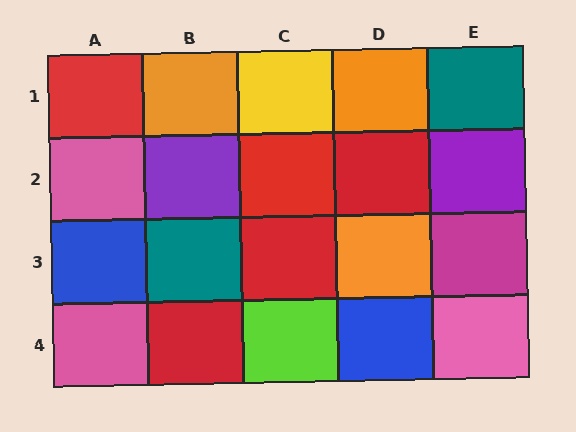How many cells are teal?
2 cells are teal.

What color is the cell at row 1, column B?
Orange.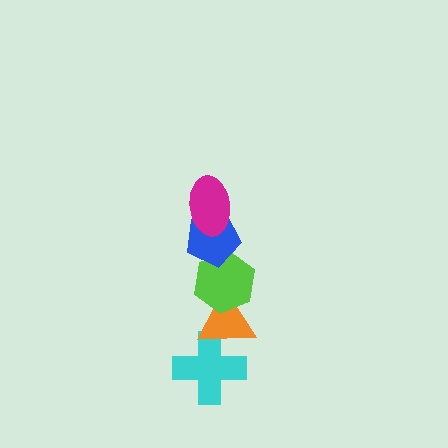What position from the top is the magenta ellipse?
The magenta ellipse is 1st from the top.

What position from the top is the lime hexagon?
The lime hexagon is 3rd from the top.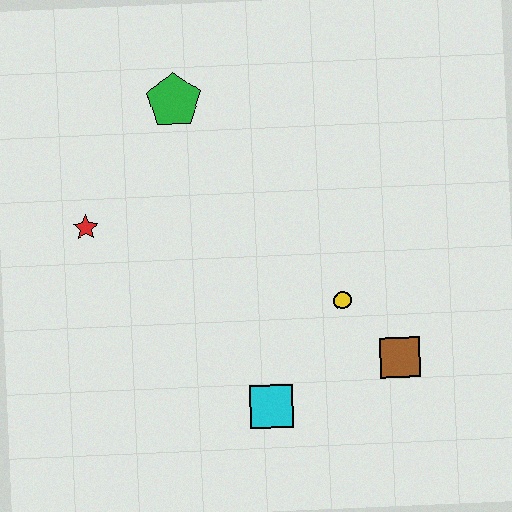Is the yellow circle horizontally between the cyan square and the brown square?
Yes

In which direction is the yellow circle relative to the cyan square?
The yellow circle is above the cyan square.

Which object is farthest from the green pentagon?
The brown square is farthest from the green pentagon.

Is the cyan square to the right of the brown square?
No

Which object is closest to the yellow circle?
The brown square is closest to the yellow circle.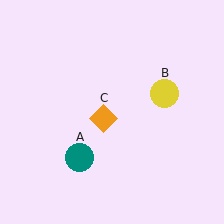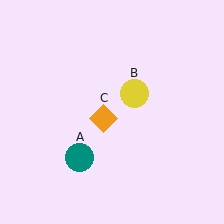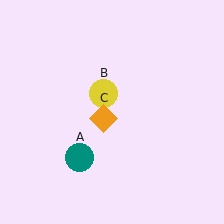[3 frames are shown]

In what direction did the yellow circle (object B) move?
The yellow circle (object B) moved left.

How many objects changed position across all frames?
1 object changed position: yellow circle (object B).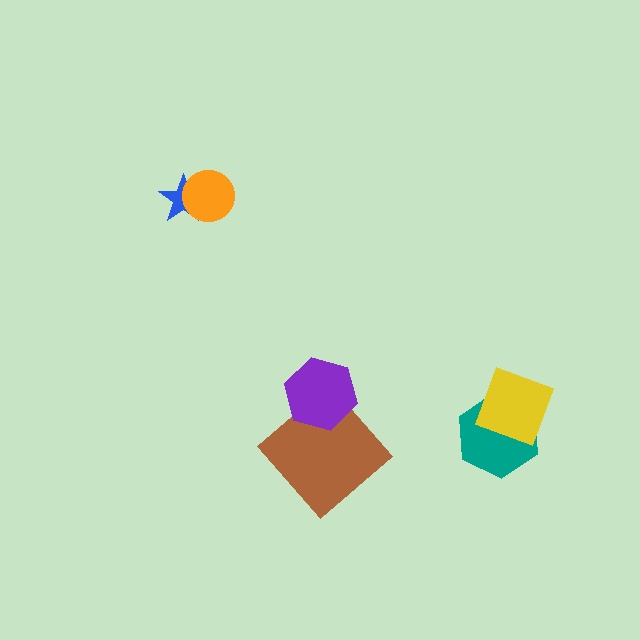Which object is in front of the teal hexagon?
The yellow diamond is in front of the teal hexagon.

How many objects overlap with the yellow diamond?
1 object overlaps with the yellow diamond.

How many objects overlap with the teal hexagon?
1 object overlaps with the teal hexagon.